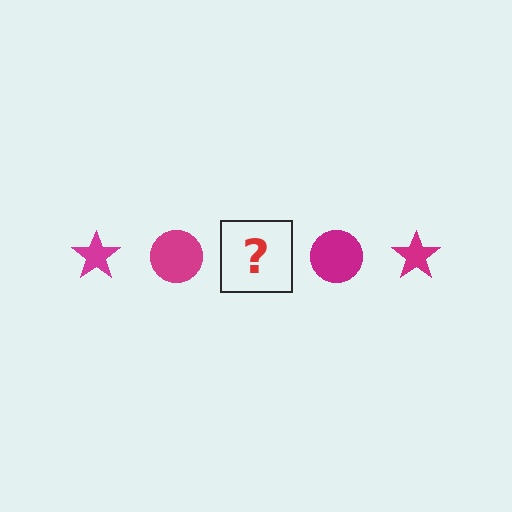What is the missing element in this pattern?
The missing element is a magenta star.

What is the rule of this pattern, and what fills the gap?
The rule is that the pattern cycles through star, circle shapes in magenta. The gap should be filled with a magenta star.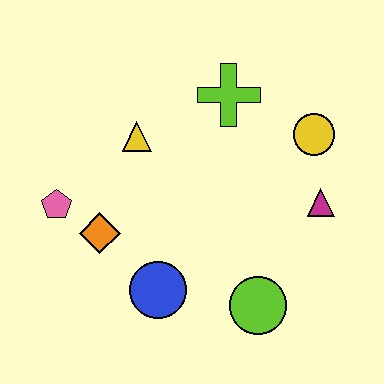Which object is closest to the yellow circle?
The magenta triangle is closest to the yellow circle.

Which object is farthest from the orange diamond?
The yellow circle is farthest from the orange diamond.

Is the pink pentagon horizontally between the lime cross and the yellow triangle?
No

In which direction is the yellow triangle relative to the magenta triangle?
The yellow triangle is to the left of the magenta triangle.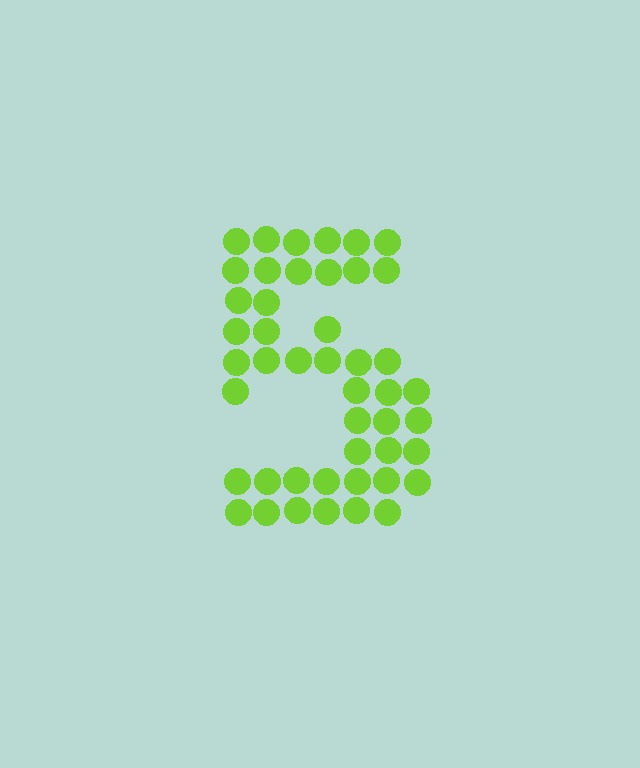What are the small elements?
The small elements are circles.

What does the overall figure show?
The overall figure shows the digit 5.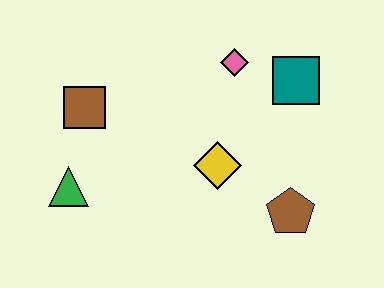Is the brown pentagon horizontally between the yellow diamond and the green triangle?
No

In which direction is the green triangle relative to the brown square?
The green triangle is below the brown square.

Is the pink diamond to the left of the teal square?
Yes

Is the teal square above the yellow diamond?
Yes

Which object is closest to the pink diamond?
The teal square is closest to the pink diamond.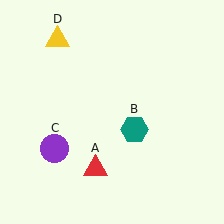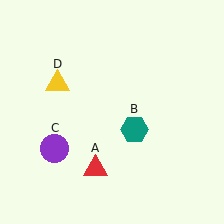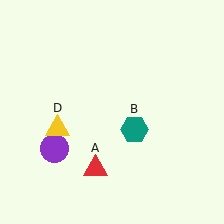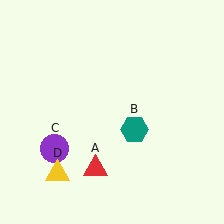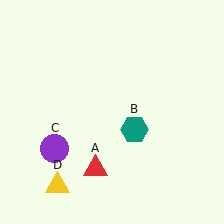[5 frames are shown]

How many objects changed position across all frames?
1 object changed position: yellow triangle (object D).